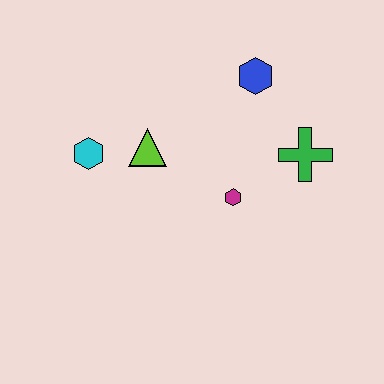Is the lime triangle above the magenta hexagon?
Yes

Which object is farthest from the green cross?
The cyan hexagon is farthest from the green cross.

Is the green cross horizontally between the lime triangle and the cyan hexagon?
No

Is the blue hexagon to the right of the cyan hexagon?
Yes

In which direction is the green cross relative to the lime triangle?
The green cross is to the right of the lime triangle.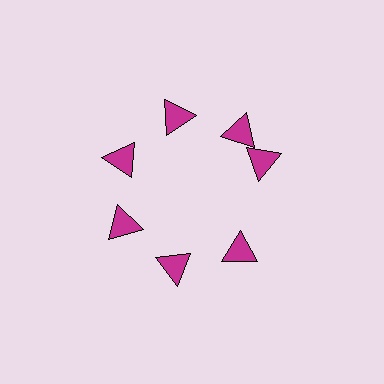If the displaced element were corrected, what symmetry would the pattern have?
It would have 7-fold rotational symmetry — the pattern would map onto itself every 51 degrees.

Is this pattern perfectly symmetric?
No. The 7 magenta triangles are arranged in a ring, but one element near the 3 o'clock position is rotated out of alignment along the ring, breaking the 7-fold rotational symmetry.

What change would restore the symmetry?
The symmetry would be restored by rotating it back into even spacing with its neighbors so that all 7 triangles sit at equal angles and equal distance from the center.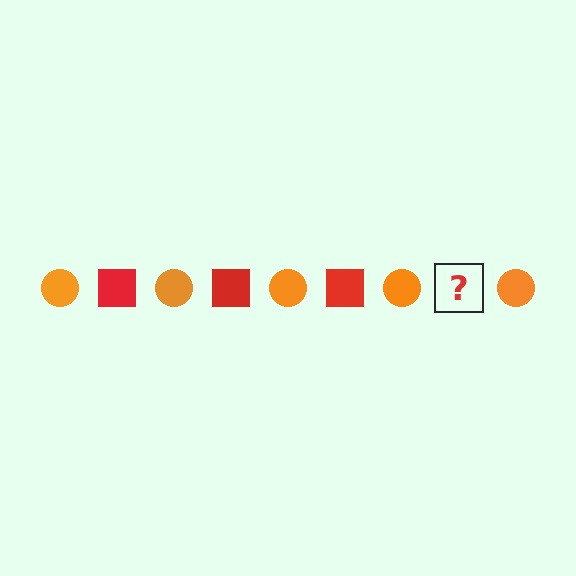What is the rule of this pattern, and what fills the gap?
The rule is that the pattern alternates between orange circle and red square. The gap should be filled with a red square.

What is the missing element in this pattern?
The missing element is a red square.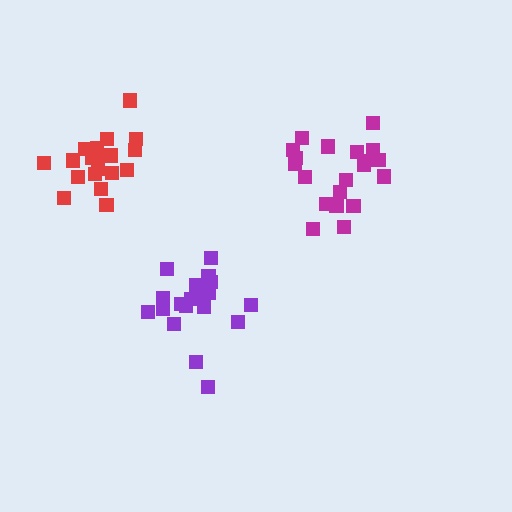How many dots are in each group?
Group 1: 19 dots, Group 2: 21 dots, Group 3: 19 dots (59 total).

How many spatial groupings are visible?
There are 3 spatial groupings.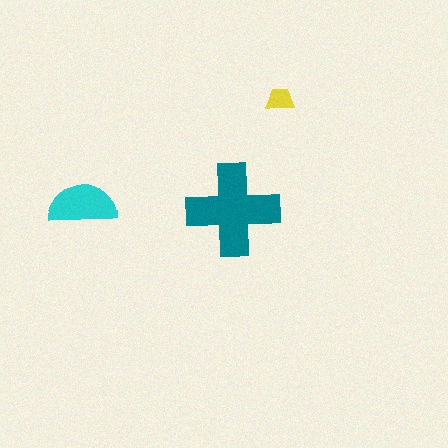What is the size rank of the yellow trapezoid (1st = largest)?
3rd.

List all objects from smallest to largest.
The yellow trapezoid, the cyan semicircle, the teal cross.